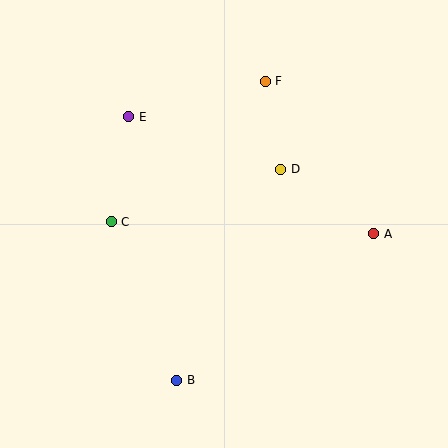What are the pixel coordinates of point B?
Point B is at (177, 380).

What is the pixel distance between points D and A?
The distance between D and A is 113 pixels.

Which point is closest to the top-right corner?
Point F is closest to the top-right corner.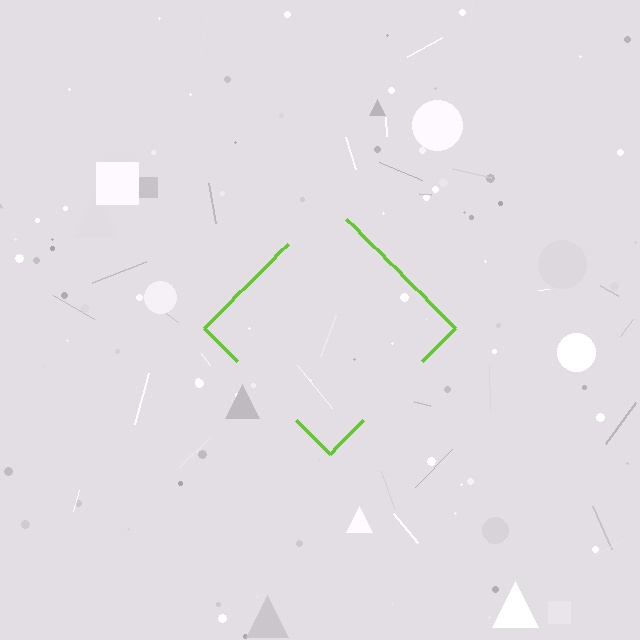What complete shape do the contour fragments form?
The contour fragments form a diamond.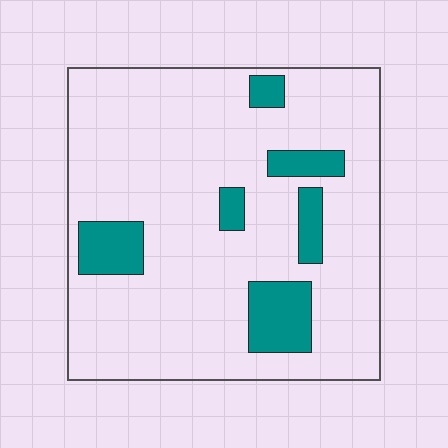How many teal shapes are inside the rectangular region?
6.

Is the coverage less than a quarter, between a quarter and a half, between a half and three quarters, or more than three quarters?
Less than a quarter.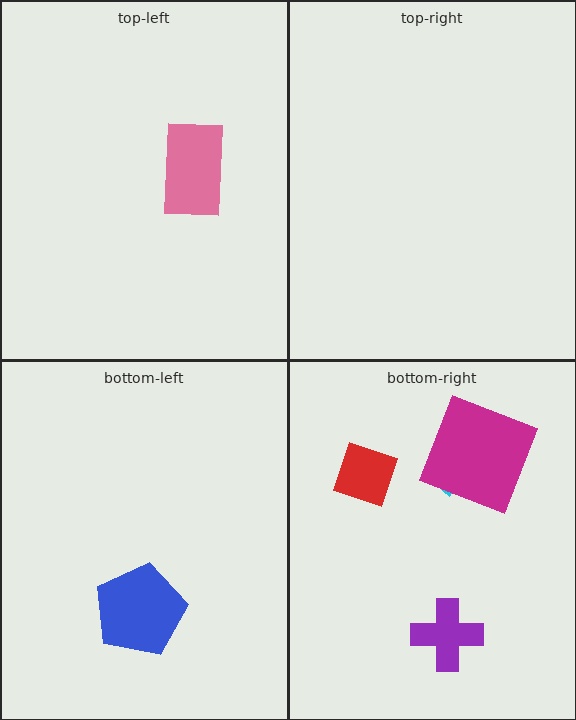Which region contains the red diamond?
The bottom-right region.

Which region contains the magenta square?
The bottom-right region.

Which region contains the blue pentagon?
The bottom-left region.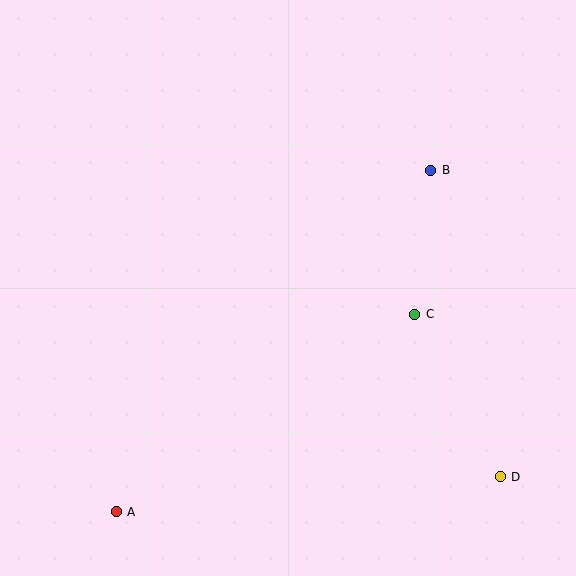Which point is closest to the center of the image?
Point C at (415, 314) is closest to the center.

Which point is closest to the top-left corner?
Point B is closest to the top-left corner.